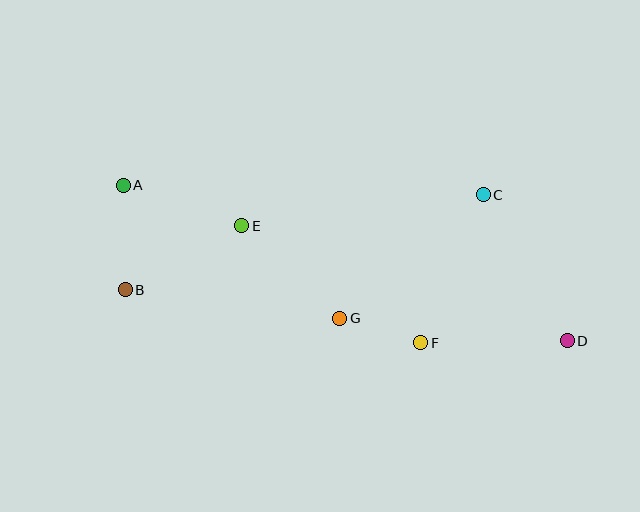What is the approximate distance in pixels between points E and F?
The distance between E and F is approximately 213 pixels.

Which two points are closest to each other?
Points F and G are closest to each other.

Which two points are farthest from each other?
Points A and D are farthest from each other.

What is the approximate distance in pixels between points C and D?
The distance between C and D is approximately 168 pixels.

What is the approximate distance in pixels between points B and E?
The distance between B and E is approximately 133 pixels.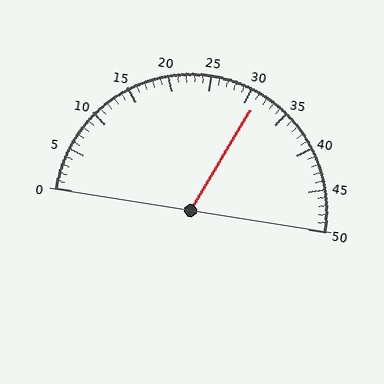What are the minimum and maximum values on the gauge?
The gauge ranges from 0 to 50.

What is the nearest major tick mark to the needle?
The nearest major tick mark is 30.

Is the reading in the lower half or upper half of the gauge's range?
The reading is in the upper half of the range (0 to 50).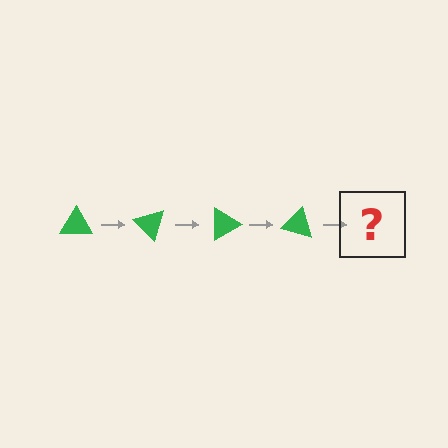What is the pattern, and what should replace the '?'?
The pattern is that the triangle rotates 45 degrees each step. The '?' should be a green triangle rotated 180 degrees.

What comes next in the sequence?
The next element should be a green triangle rotated 180 degrees.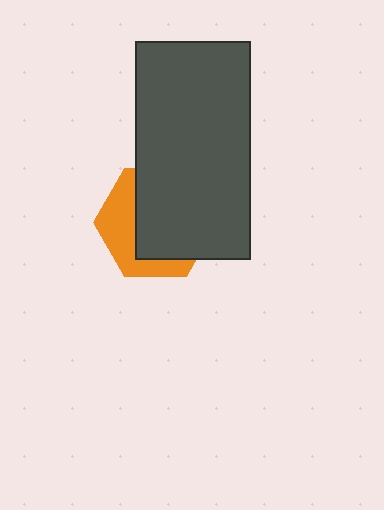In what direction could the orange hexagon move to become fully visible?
The orange hexagon could move toward the lower-left. That would shift it out from behind the dark gray rectangle entirely.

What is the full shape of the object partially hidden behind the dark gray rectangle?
The partially hidden object is an orange hexagon.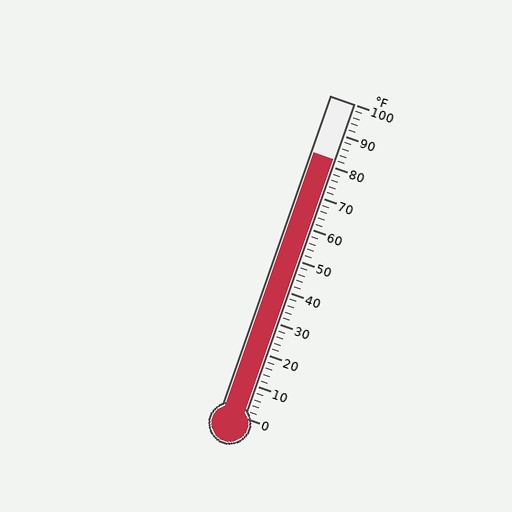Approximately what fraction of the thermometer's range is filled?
The thermometer is filled to approximately 80% of its range.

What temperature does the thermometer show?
The thermometer shows approximately 82°F.